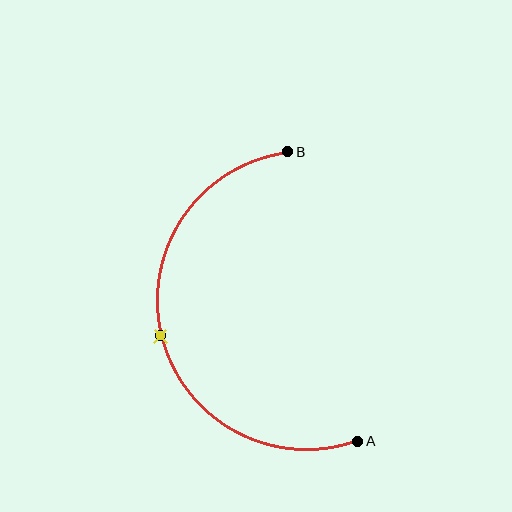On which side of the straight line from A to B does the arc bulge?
The arc bulges to the left of the straight line connecting A and B.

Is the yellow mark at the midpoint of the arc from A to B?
Yes. The yellow mark lies on the arc at equal arc-length from both A and B — it is the arc midpoint.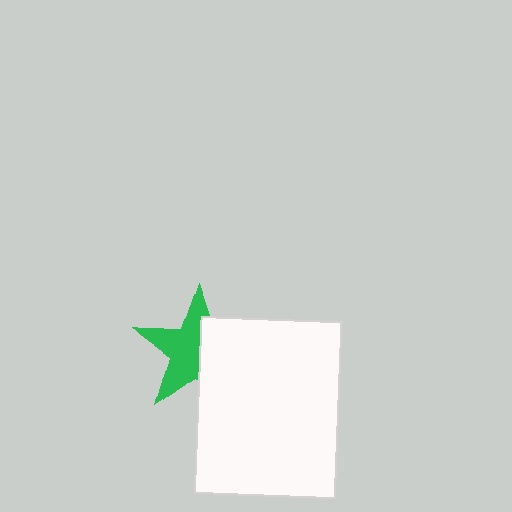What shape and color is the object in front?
The object in front is a white rectangle.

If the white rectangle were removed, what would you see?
You would see the complete green star.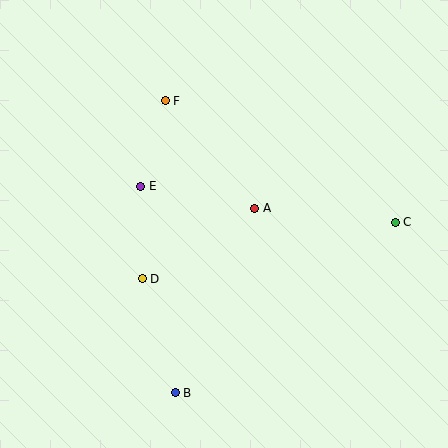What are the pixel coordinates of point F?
Point F is at (165, 101).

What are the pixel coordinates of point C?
Point C is at (395, 222).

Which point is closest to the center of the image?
Point A at (255, 208) is closest to the center.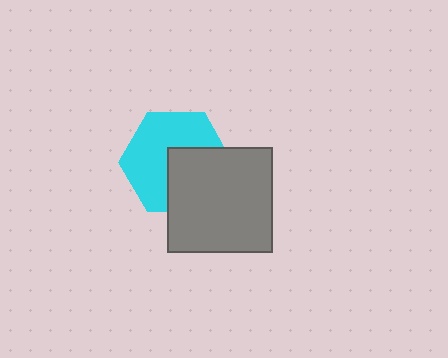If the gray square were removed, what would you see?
You would see the complete cyan hexagon.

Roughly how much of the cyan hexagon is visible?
About half of it is visible (roughly 60%).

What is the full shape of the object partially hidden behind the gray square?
The partially hidden object is a cyan hexagon.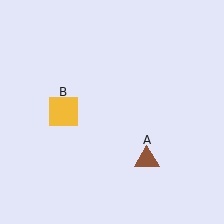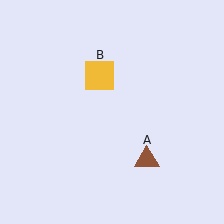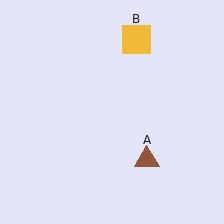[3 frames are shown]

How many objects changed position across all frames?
1 object changed position: yellow square (object B).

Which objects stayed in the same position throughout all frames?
Brown triangle (object A) remained stationary.